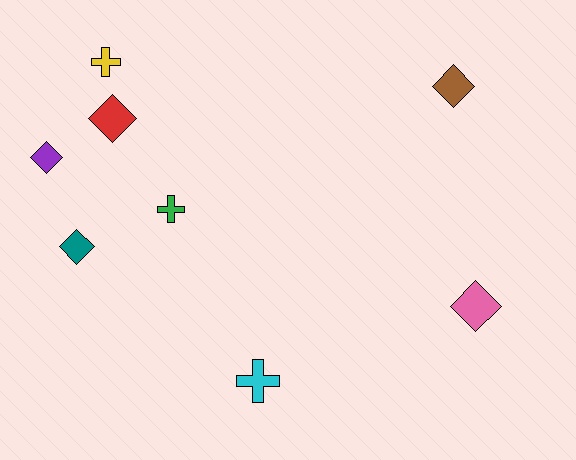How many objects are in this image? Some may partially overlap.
There are 8 objects.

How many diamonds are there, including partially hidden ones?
There are 5 diamonds.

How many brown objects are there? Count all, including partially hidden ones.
There is 1 brown object.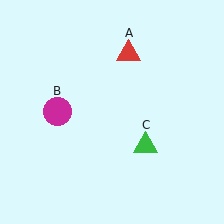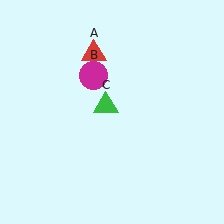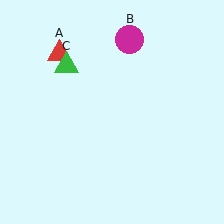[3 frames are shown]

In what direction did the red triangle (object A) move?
The red triangle (object A) moved left.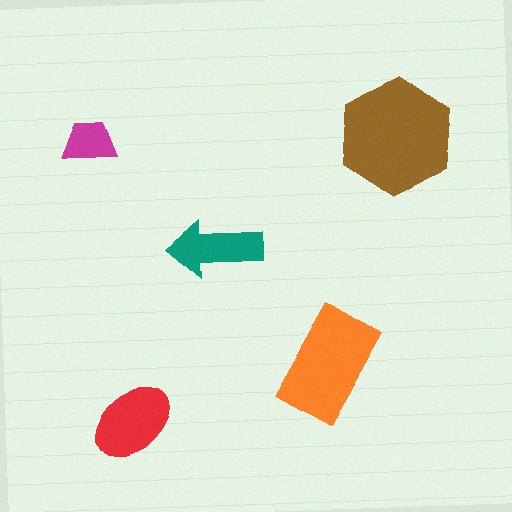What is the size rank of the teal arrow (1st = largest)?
4th.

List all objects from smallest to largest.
The magenta trapezoid, the teal arrow, the red ellipse, the orange rectangle, the brown hexagon.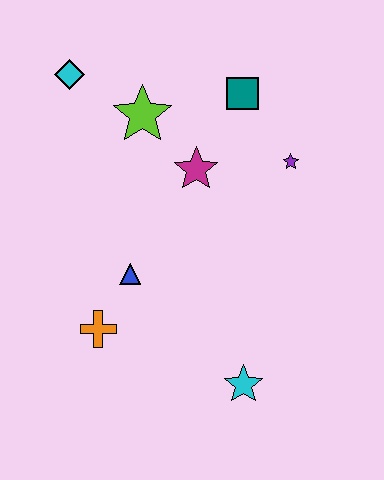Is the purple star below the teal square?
Yes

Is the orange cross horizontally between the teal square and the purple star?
No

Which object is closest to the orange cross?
The blue triangle is closest to the orange cross.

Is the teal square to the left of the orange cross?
No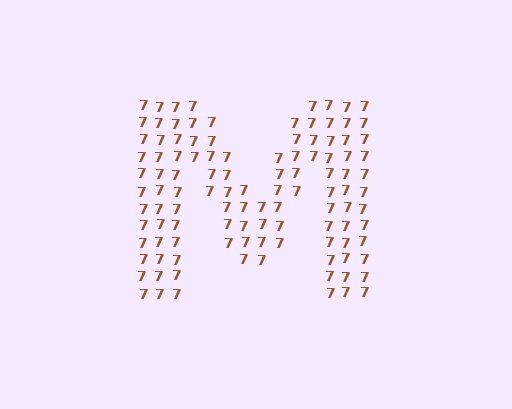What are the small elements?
The small elements are digit 7's.